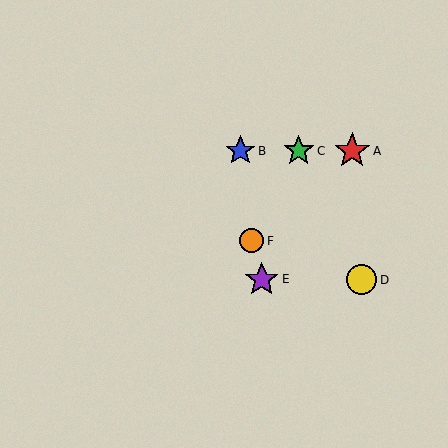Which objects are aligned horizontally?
Objects A, B, C are aligned horizontally.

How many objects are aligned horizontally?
3 objects (A, B, C) are aligned horizontally.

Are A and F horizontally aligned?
No, A is at y≈151 and F is at y≈241.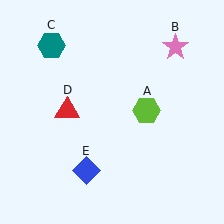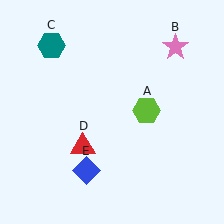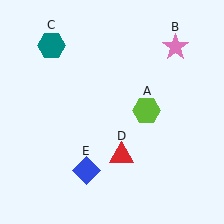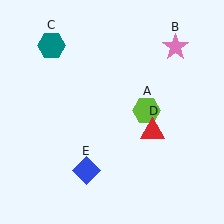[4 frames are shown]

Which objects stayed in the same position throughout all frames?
Lime hexagon (object A) and pink star (object B) and teal hexagon (object C) and blue diamond (object E) remained stationary.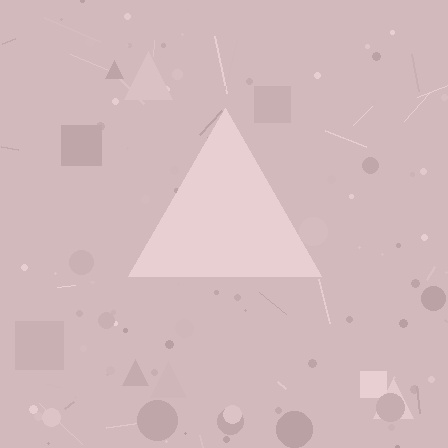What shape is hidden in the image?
A triangle is hidden in the image.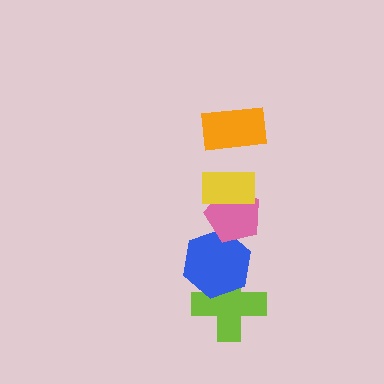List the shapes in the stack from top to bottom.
From top to bottom: the orange rectangle, the yellow rectangle, the pink pentagon, the blue hexagon, the lime cross.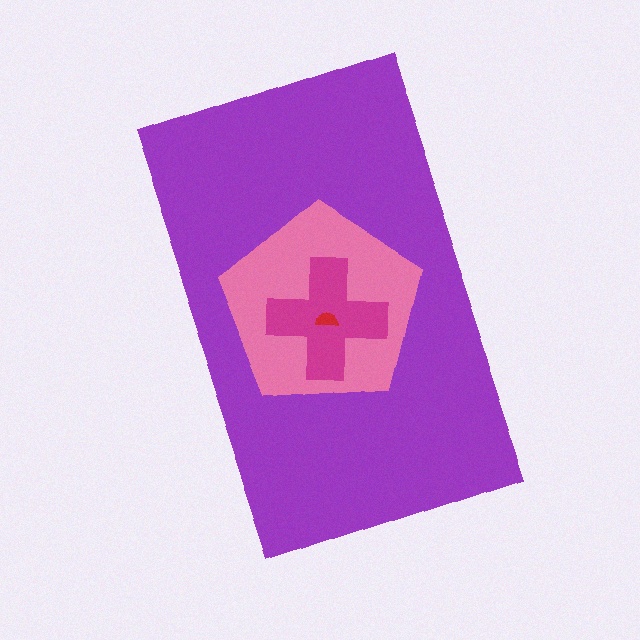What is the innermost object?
The red semicircle.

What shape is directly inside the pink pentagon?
The magenta cross.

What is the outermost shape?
The purple rectangle.